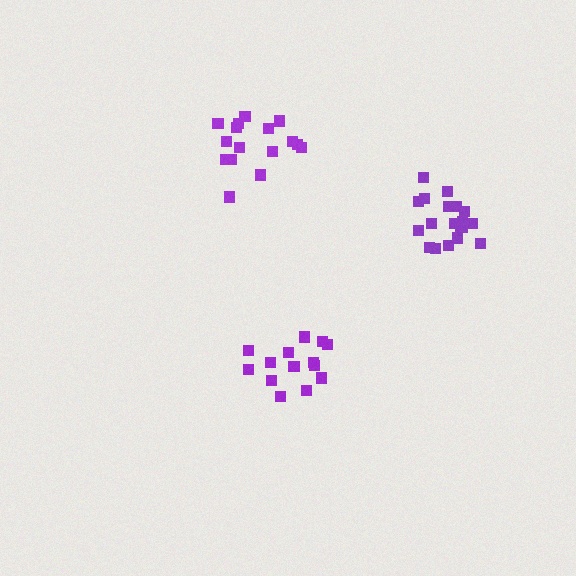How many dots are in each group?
Group 1: 14 dots, Group 2: 16 dots, Group 3: 19 dots (49 total).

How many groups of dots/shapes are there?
There are 3 groups.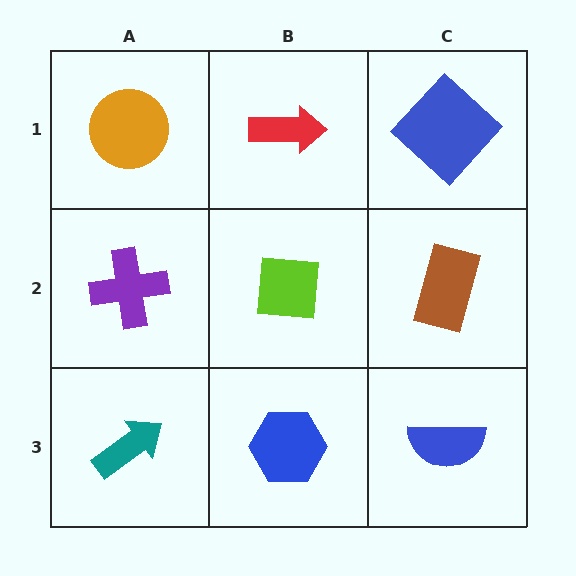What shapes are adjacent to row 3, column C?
A brown rectangle (row 2, column C), a blue hexagon (row 3, column B).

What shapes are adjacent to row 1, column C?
A brown rectangle (row 2, column C), a red arrow (row 1, column B).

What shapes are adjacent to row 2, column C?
A blue diamond (row 1, column C), a blue semicircle (row 3, column C), a lime square (row 2, column B).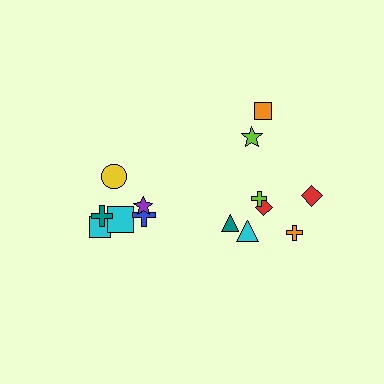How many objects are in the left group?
There are 6 objects.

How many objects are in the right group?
There are 8 objects.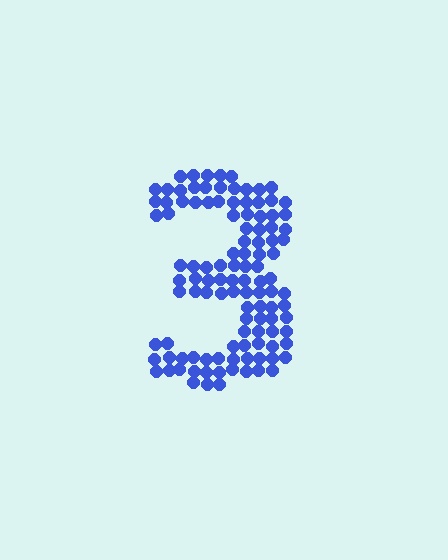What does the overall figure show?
The overall figure shows the digit 3.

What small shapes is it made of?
It is made of small circles.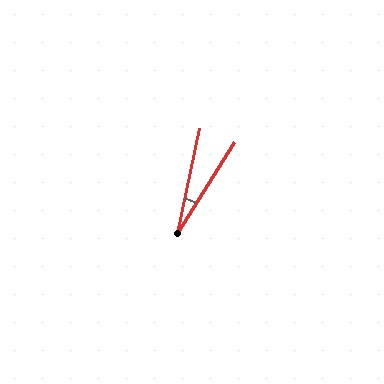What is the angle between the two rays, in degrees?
Approximately 20 degrees.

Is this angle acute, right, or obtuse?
It is acute.